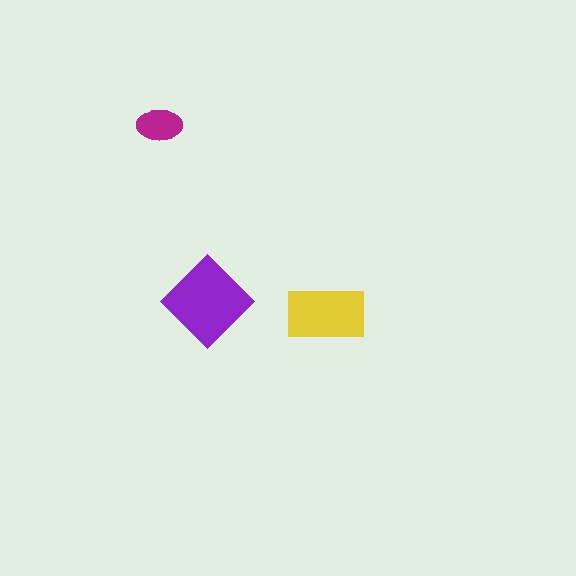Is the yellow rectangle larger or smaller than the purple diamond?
Smaller.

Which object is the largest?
The purple diamond.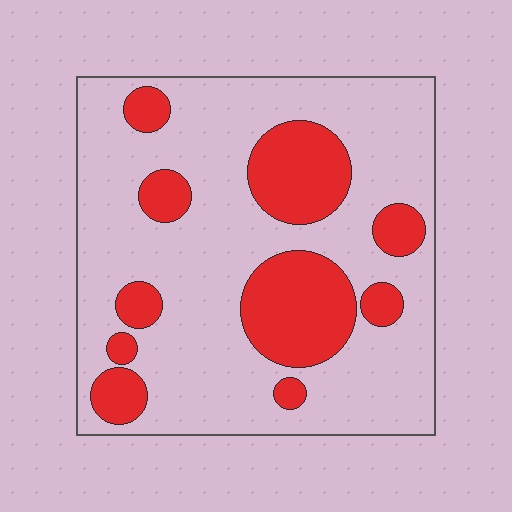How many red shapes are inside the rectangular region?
10.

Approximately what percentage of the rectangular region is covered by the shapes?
Approximately 25%.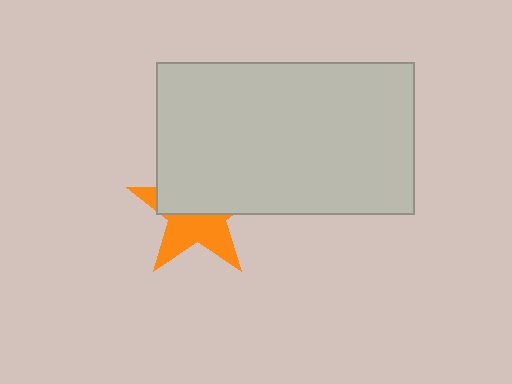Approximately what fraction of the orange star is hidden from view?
Roughly 54% of the orange star is hidden behind the light gray rectangle.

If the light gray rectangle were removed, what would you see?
You would see the complete orange star.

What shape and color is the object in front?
The object in front is a light gray rectangle.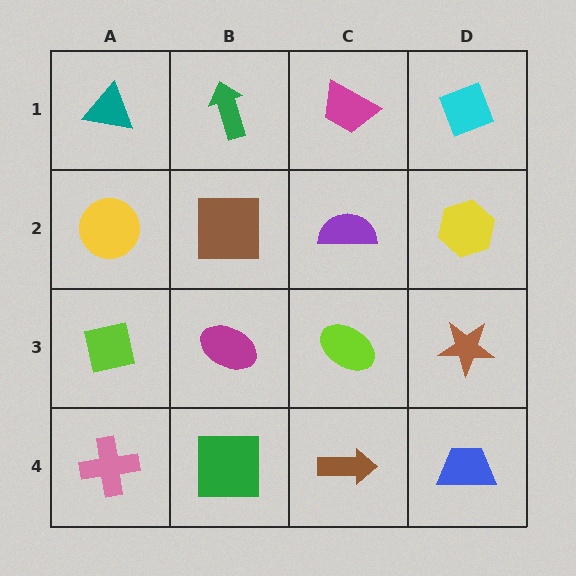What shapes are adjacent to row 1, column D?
A yellow hexagon (row 2, column D), a magenta trapezoid (row 1, column C).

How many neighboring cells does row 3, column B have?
4.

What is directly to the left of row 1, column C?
A green arrow.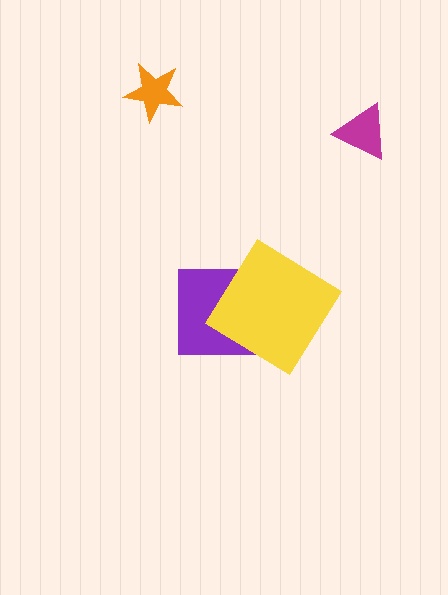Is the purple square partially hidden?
Yes, it is partially covered by another shape.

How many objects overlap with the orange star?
0 objects overlap with the orange star.